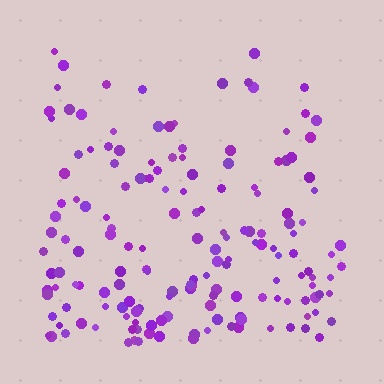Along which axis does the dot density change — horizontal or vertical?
Vertical.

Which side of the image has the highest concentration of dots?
The bottom.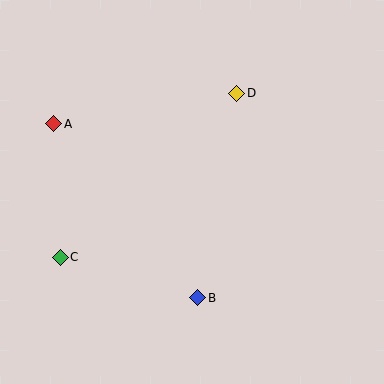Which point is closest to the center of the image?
Point B at (198, 298) is closest to the center.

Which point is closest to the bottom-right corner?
Point B is closest to the bottom-right corner.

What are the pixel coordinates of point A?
Point A is at (53, 124).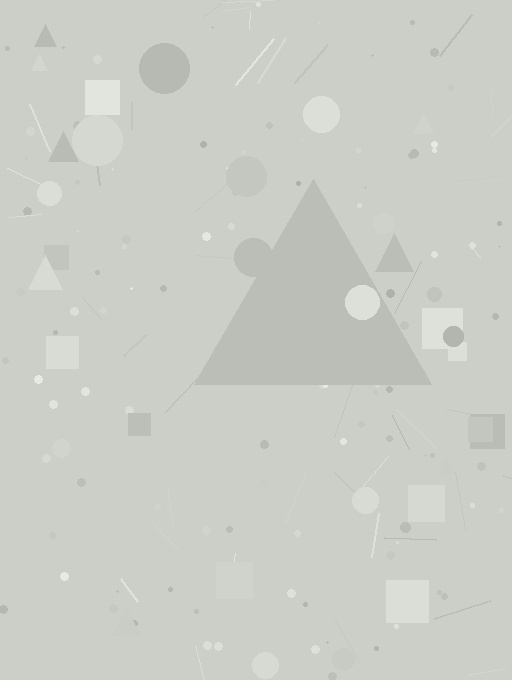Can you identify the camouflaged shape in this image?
The camouflaged shape is a triangle.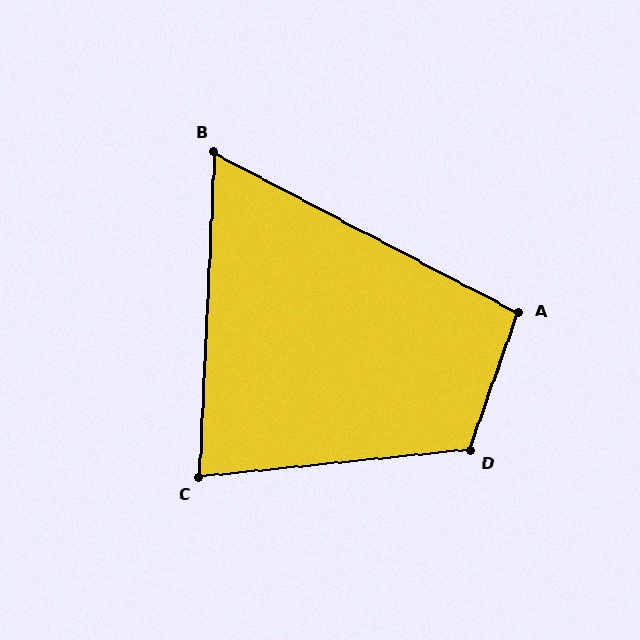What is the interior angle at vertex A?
Approximately 98 degrees (obtuse).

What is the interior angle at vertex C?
Approximately 82 degrees (acute).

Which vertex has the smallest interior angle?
B, at approximately 65 degrees.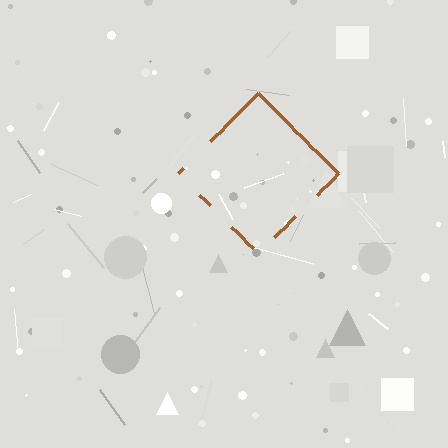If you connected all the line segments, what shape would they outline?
They would outline a diamond.